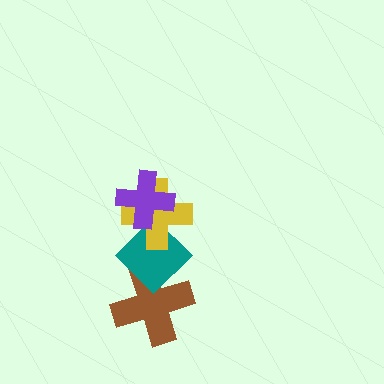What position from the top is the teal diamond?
The teal diamond is 3rd from the top.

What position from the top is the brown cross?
The brown cross is 4th from the top.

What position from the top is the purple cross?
The purple cross is 1st from the top.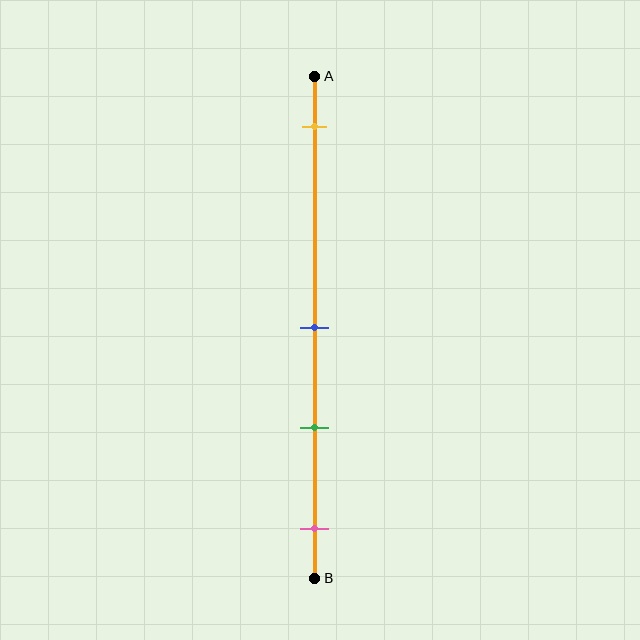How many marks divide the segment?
There are 4 marks dividing the segment.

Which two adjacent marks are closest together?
The blue and green marks are the closest adjacent pair.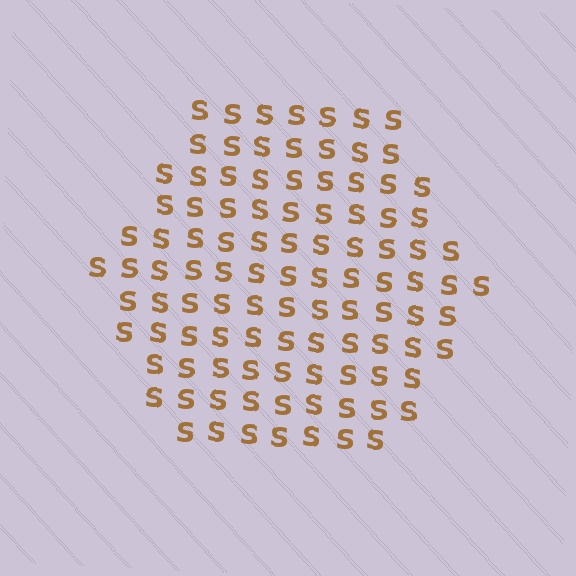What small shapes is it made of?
It is made of small letter S's.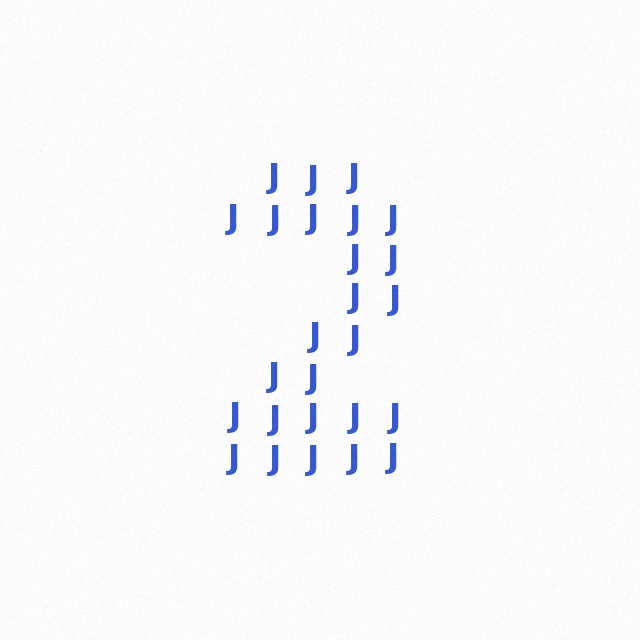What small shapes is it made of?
It is made of small letter J's.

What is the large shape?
The large shape is the digit 2.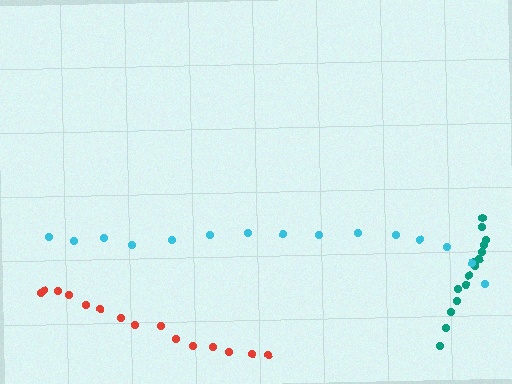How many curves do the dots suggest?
There are 3 distinct paths.